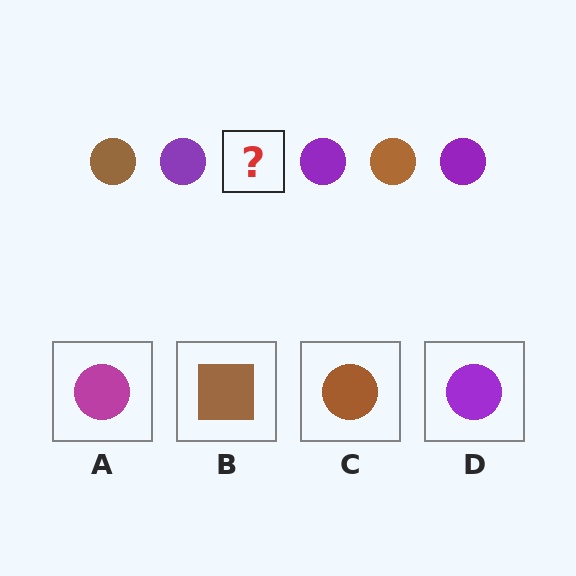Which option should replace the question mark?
Option C.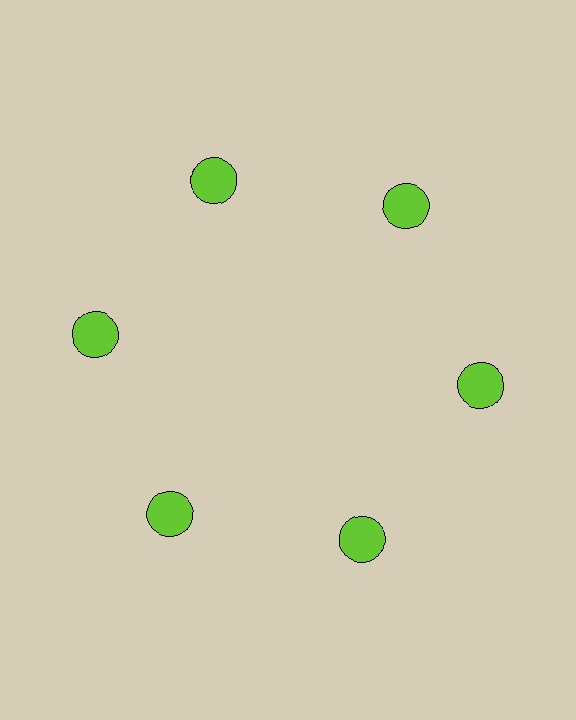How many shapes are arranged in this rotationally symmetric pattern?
There are 6 shapes, arranged in 6 groups of 1.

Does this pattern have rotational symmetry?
Yes, this pattern has 6-fold rotational symmetry. It looks the same after rotating 60 degrees around the center.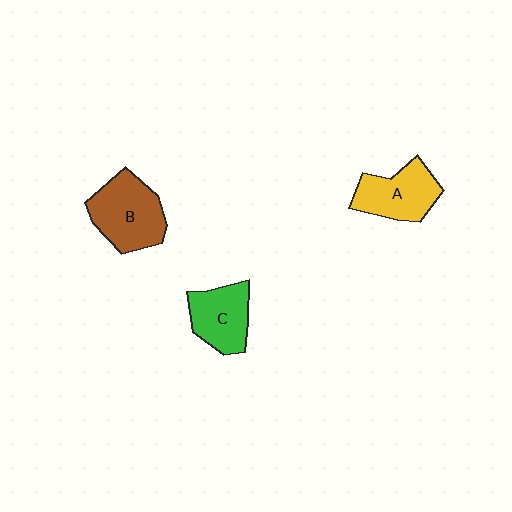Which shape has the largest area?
Shape B (brown).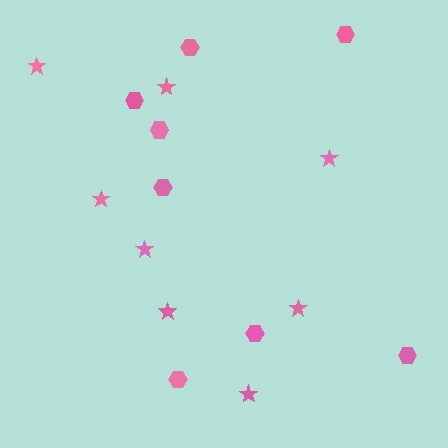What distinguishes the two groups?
There are 2 groups: one group of hexagons (8) and one group of stars (8).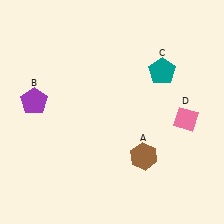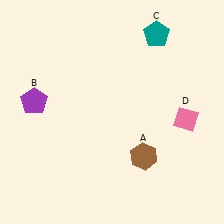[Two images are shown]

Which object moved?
The teal pentagon (C) moved up.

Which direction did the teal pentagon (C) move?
The teal pentagon (C) moved up.